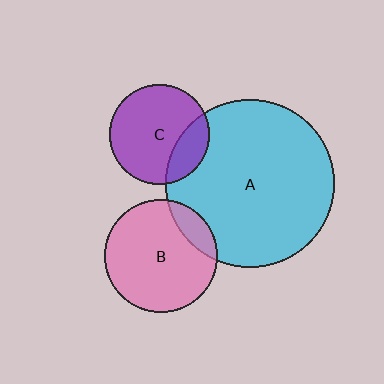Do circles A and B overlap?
Yes.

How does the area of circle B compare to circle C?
Approximately 1.3 times.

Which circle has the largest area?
Circle A (cyan).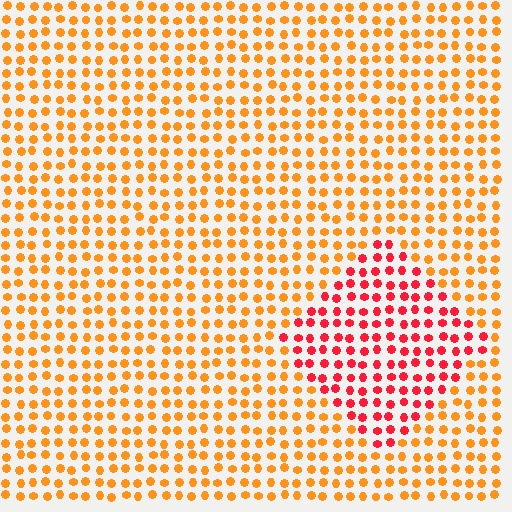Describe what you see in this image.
The image is filled with small orange elements in a uniform arrangement. A diamond-shaped region is visible where the elements are tinted to a slightly different hue, forming a subtle color boundary.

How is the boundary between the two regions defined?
The boundary is defined purely by a slight shift in hue (about 40 degrees). Spacing, size, and orientation are identical on both sides.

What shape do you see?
I see a diamond.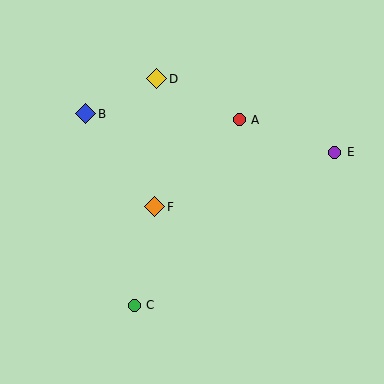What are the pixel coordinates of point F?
Point F is at (155, 207).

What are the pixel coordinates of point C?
Point C is at (134, 305).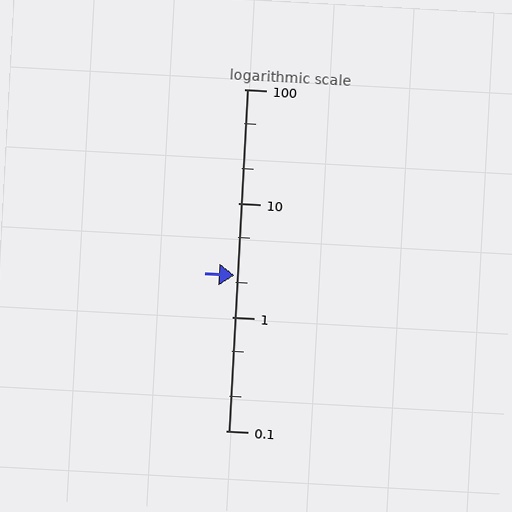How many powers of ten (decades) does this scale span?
The scale spans 3 decades, from 0.1 to 100.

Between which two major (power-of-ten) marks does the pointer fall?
The pointer is between 1 and 10.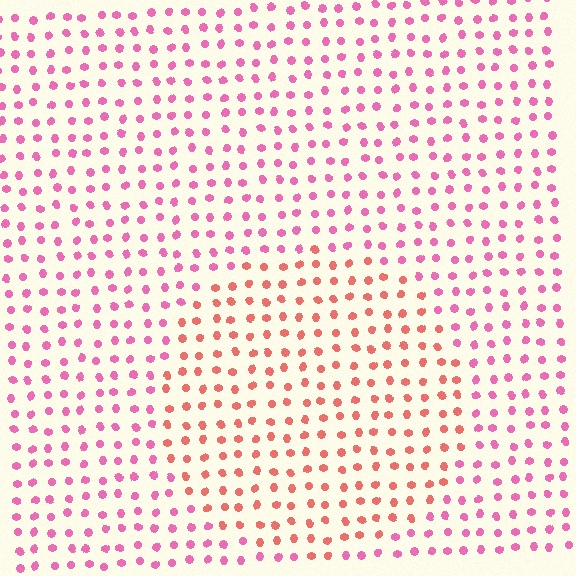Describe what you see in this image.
The image is filled with small pink elements in a uniform arrangement. A circle-shaped region is visible where the elements are tinted to a slightly different hue, forming a subtle color boundary.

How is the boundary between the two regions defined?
The boundary is defined purely by a slight shift in hue (about 36 degrees). Spacing, size, and orientation are identical on both sides.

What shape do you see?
I see a circle.